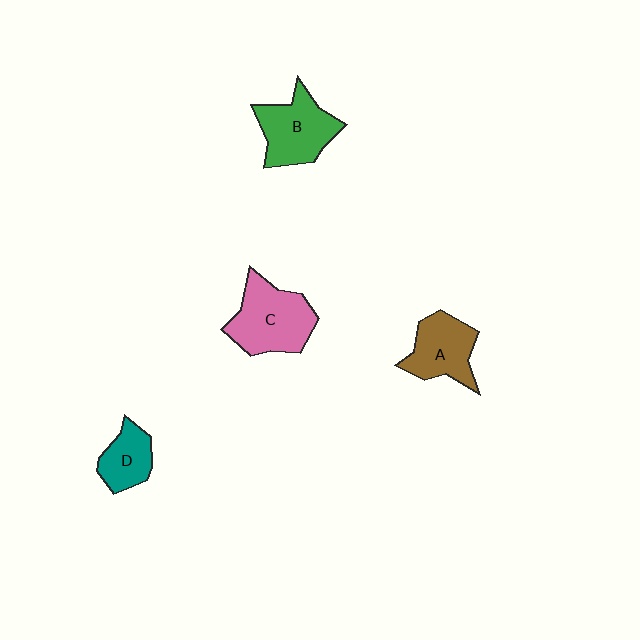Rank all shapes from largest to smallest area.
From largest to smallest: C (pink), B (green), A (brown), D (teal).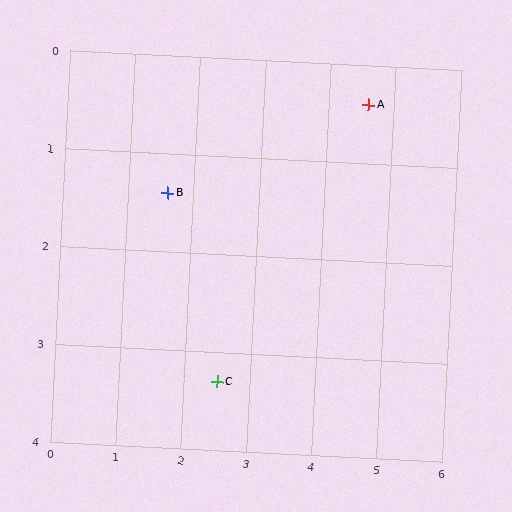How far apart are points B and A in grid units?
Points B and A are about 3.2 grid units apart.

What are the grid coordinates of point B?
Point B is at approximately (1.6, 1.4).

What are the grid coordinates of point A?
Point A is at approximately (4.6, 0.4).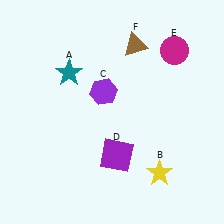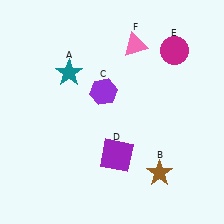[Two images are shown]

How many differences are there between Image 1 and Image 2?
There are 2 differences between the two images.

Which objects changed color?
B changed from yellow to brown. F changed from brown to pink.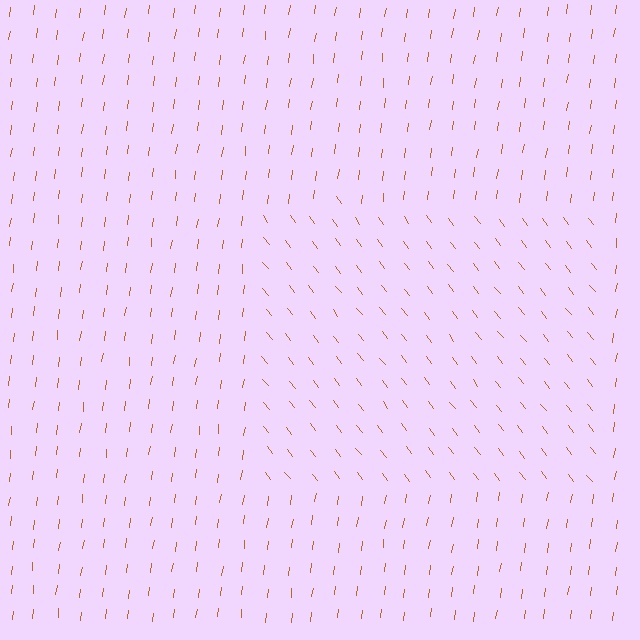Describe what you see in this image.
The image is filled with small brown line segments. A rectangle region in the image has lines oriented differently from the surrounding lines, creating a visible texture boundary.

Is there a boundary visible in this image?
Yes, there is a texture boundary formed by a change in line orientation.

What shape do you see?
I see a rectangle.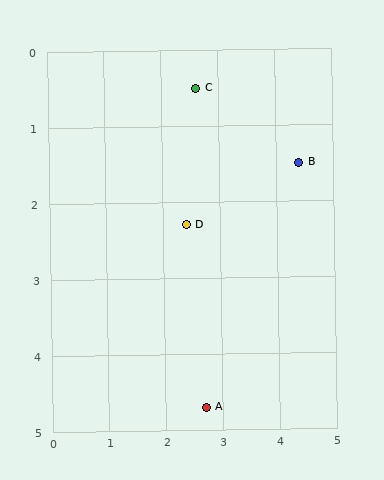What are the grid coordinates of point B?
Point B is at approximately (4.4, 1.5).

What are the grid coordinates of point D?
Point D is at approximately (2.4, 2.3).